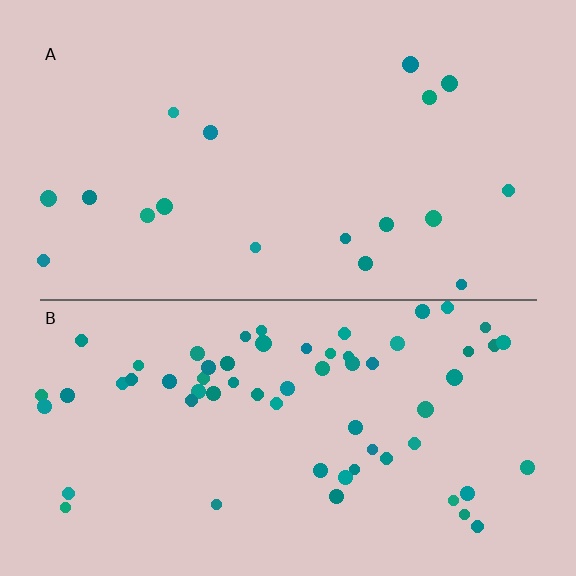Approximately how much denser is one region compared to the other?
Approximately 3.5× — region B over region A.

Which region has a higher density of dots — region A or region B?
B (the bottom).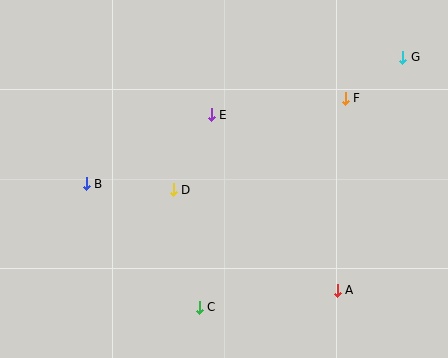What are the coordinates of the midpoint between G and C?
The midpoint between G and C is at (301, 182).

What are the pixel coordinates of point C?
Point C is at (199, 307).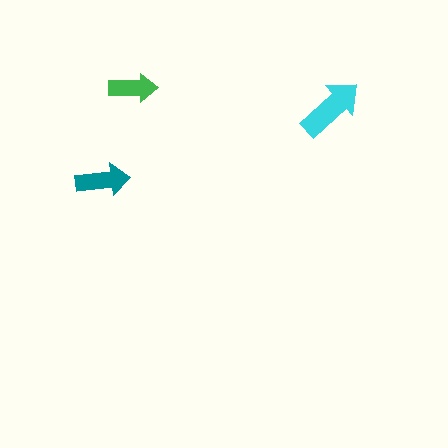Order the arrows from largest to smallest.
the cyan one, the teal one, the green one.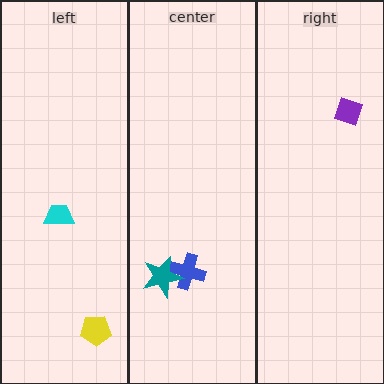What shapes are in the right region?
The purple diamond.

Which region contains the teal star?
The center region.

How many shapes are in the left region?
2.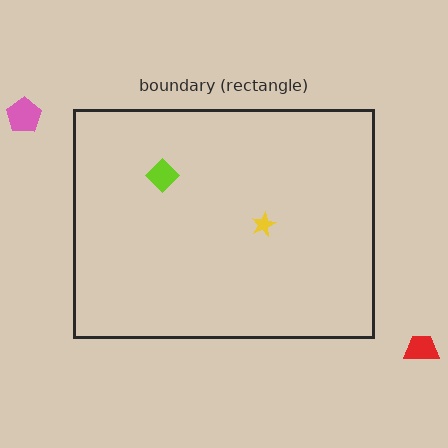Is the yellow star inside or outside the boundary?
Inside.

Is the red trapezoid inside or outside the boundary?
Outside.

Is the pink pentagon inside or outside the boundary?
Outside.